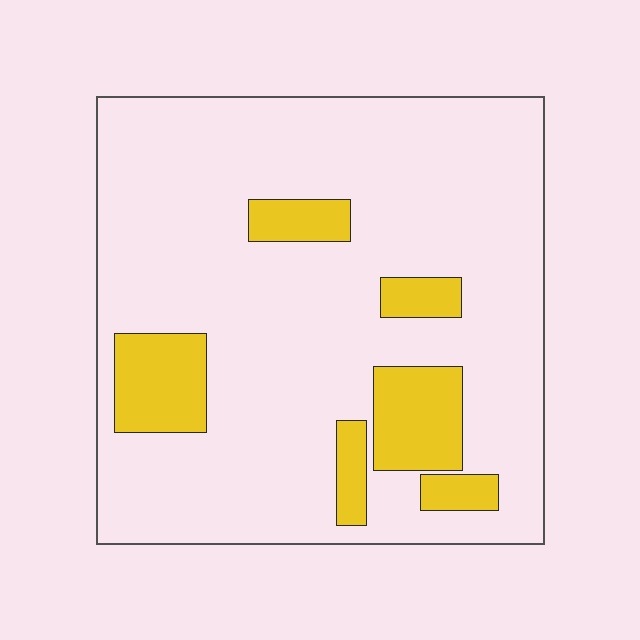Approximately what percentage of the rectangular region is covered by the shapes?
Approximately 15%.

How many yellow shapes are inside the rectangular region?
6.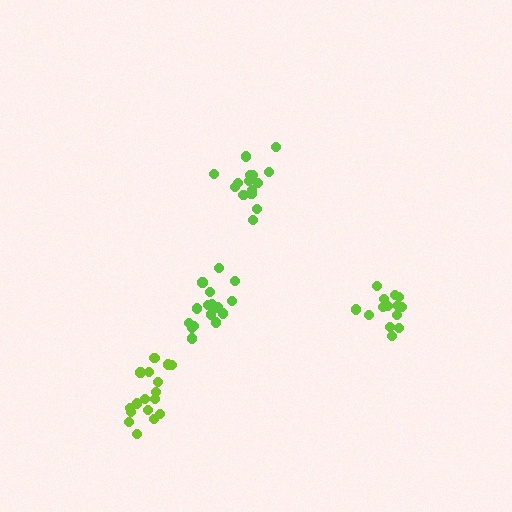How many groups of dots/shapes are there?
There are 4 groups.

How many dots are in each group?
Group 1: 14 dots, Group 2: 17 dots, Group 3: 17 dots, Group 4: 15 dots (63 total).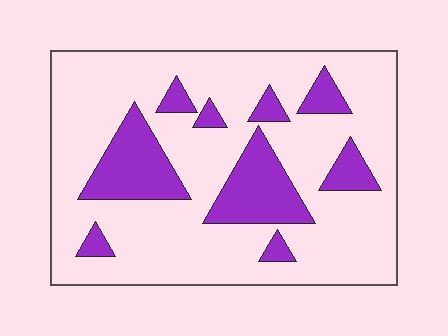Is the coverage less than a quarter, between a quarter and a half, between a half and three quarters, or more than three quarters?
Less than a quarter.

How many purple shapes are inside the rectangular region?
9.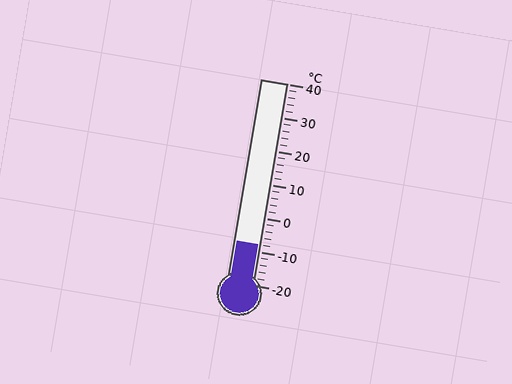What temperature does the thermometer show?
The thermometer shows approximately -8°C.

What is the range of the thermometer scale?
The thermometer scale ranges from -20°C to 40°C.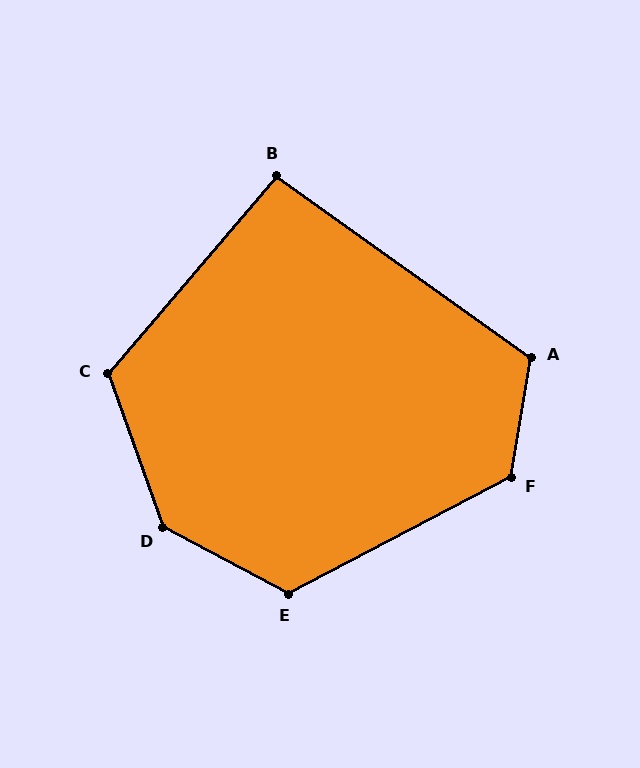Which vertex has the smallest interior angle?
B, at approximately 95 degrees.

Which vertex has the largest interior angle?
D, at approximately 138 degrees.